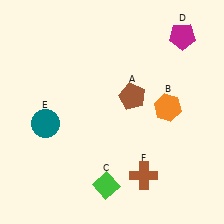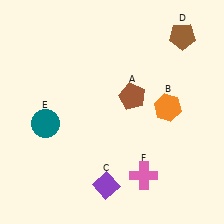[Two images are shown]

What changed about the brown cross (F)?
In Image 1, F is brown. In Image 2, it changed to pink.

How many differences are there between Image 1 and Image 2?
There are 3 differences between the two images.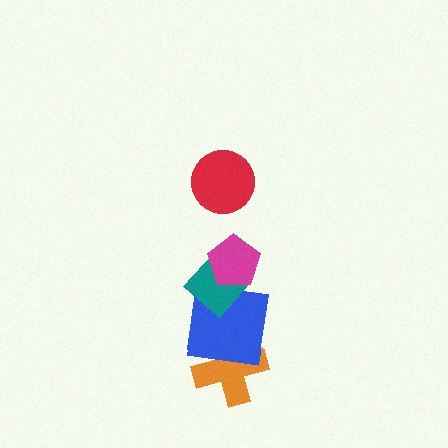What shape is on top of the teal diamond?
The magenta pentagon is on top of the teal diamond.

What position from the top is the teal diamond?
The teal diamond is 3rd from the top.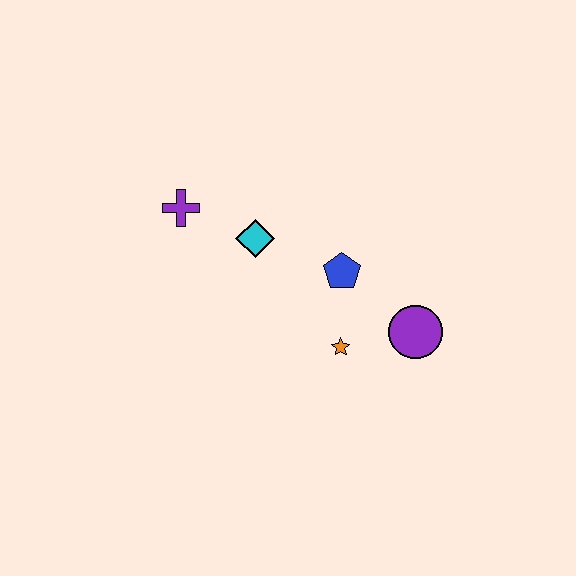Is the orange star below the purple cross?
Yes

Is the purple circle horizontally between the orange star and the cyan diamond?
No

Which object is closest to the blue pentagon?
The orange star is closest to the blue pentagon.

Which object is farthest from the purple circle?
The purple cross is farthest from the purple circle.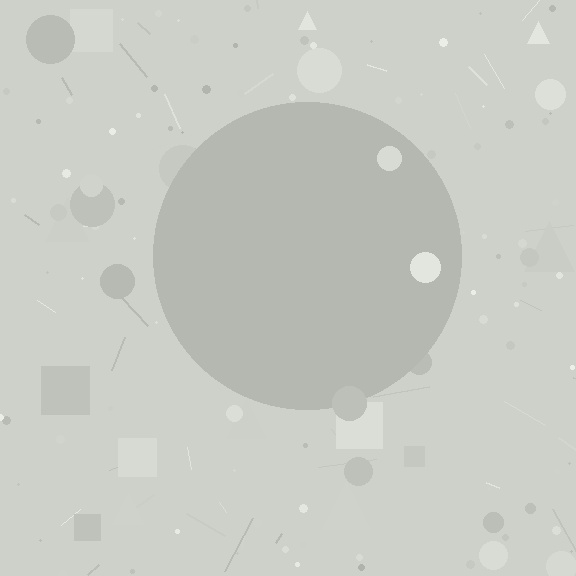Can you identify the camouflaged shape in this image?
The camouflaged shape is a circle.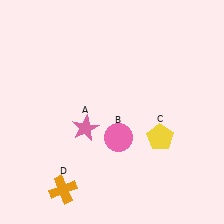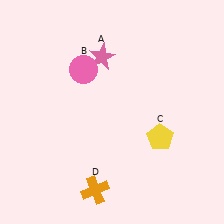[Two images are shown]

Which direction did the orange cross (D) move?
The orange cross (D) moved right.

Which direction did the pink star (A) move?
The pink star (A) moved up.